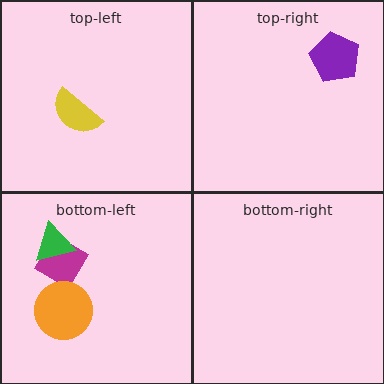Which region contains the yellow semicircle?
The top-left region.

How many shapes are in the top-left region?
1.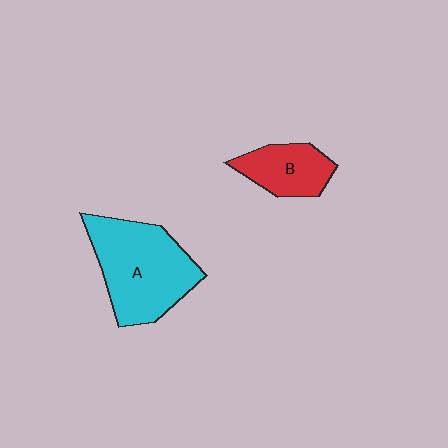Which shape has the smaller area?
Shape B (red).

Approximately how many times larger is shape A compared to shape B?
Approximately 2.0 times.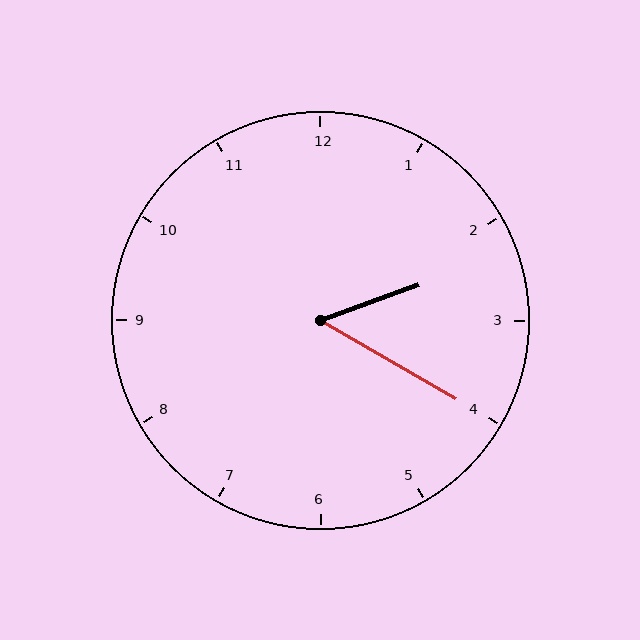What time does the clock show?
2:20.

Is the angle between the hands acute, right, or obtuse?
It is acute.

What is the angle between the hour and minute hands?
Approximately 50 degrees.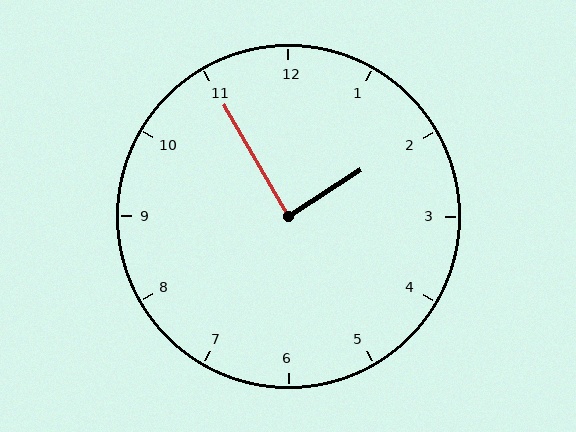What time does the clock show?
1:55.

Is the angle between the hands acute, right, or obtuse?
It is right.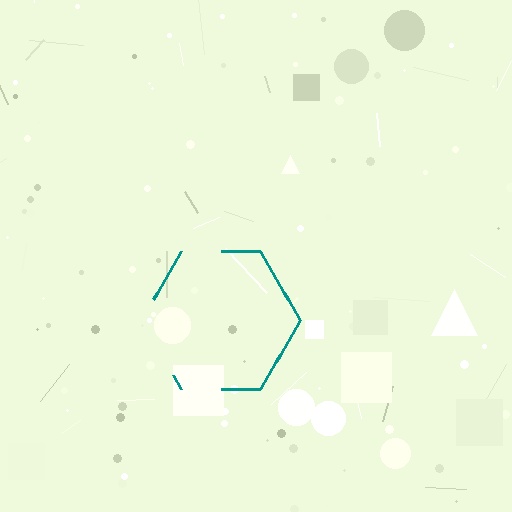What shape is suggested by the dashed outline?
The dashed outline suggests a hexagon.